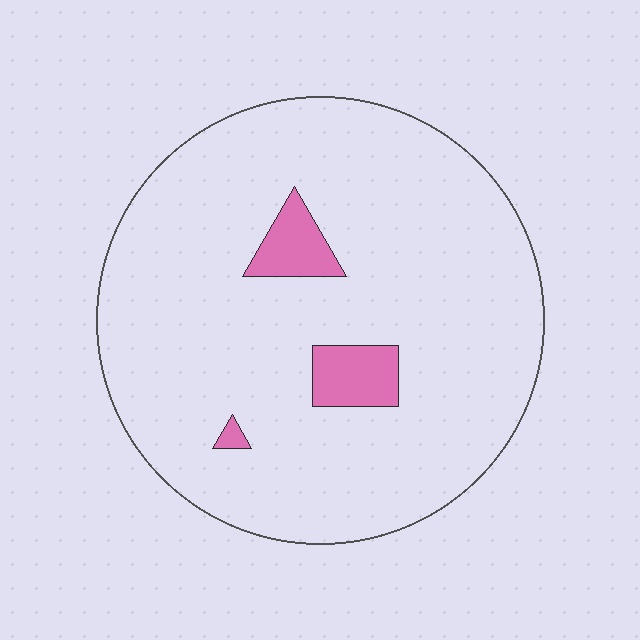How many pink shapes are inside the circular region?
3.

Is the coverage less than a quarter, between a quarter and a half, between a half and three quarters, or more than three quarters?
Less than a quarter.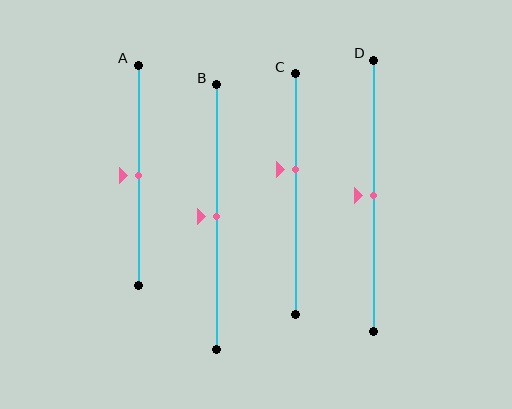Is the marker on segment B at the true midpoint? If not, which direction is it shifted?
Yes, the marker on segment B is at the true midpoint.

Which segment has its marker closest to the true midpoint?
Segment A has its marker closest to the true midpoint.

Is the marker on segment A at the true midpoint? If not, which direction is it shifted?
Yes, the marker on segment A is at the true midpoint.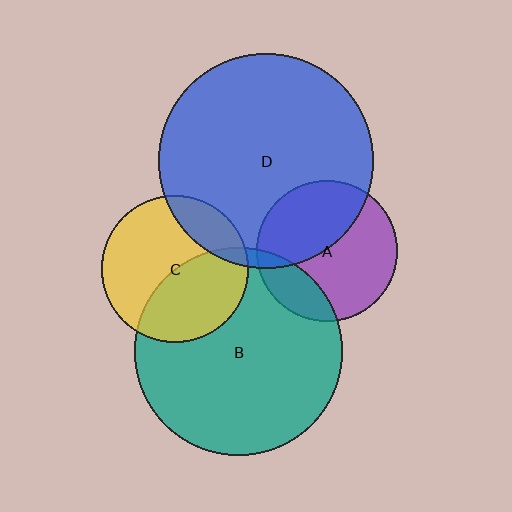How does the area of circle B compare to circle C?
Approximately 2.0 times.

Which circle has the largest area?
Circle D (blue).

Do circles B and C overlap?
Yes.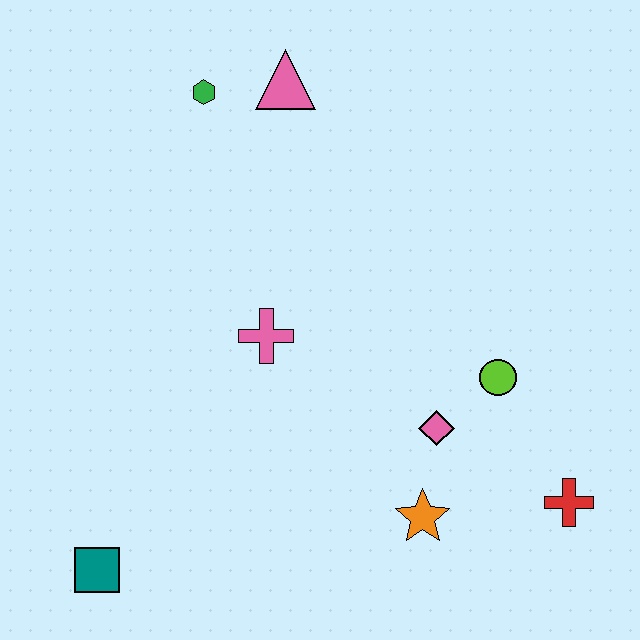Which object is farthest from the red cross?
The green hexagon is farthest from the red cross.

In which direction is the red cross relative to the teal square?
The red cross is to the right of the teal square.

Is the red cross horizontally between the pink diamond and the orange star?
No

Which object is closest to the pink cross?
The pink diamond is closest to the pink cross.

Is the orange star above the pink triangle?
No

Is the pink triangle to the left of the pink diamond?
Yes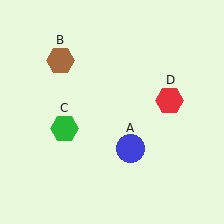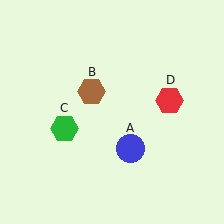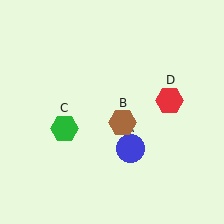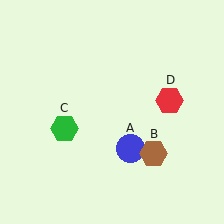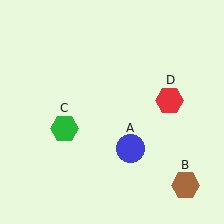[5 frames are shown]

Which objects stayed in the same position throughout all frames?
Blue circle (object A) and green hexagon (object C) and red hexagon (object D) remained stationary.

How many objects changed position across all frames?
1 object changed position: brown hexagon (object B).